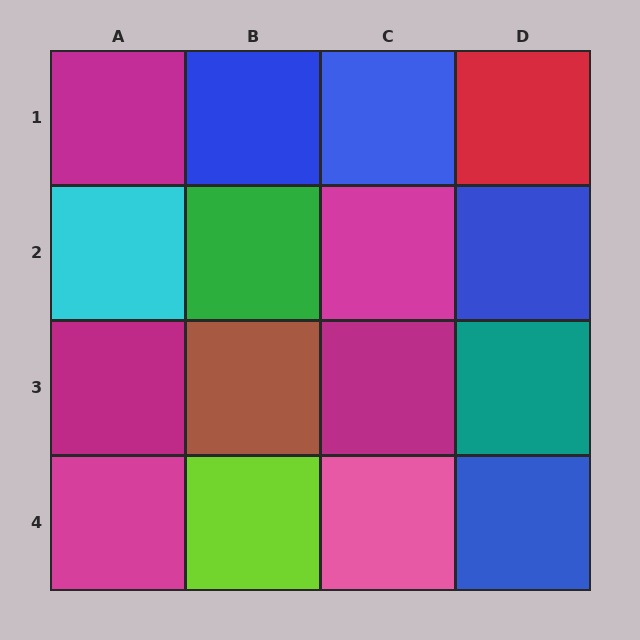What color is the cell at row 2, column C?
Magenta.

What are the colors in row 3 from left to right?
Magenta, brown, magenta, teal.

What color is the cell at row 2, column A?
Cyan.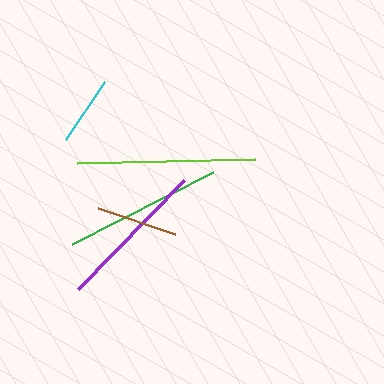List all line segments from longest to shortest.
From longest to shortest: lime, green, purple, brown, cyan.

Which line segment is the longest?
The lime line is the longest at approximately 178 pixels.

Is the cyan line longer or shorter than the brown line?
The brown line is longer than the cyan line.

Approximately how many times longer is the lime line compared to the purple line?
The lime line is approximately 1.2 times the length of the purple line.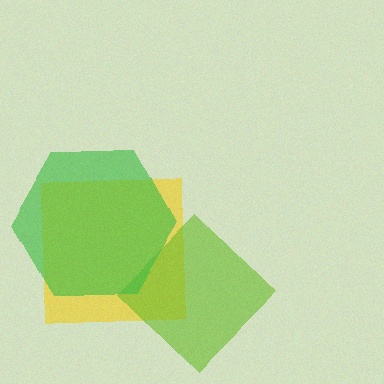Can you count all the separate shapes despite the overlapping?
Yes, there are 3 separate shapes.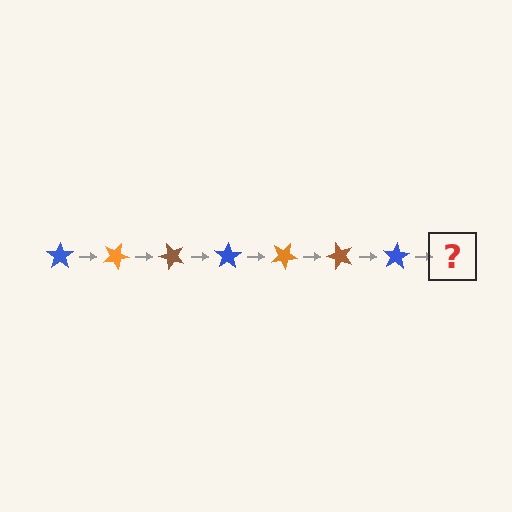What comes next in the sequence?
The next element should be an orange star, rotated 175 degrees from the start.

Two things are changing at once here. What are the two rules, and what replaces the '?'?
The two rules are that it rotates 25 degrees each step and the color cycles through blue, orange, and brown. The '?' should be an orange star, rotated 175 degrees from the start.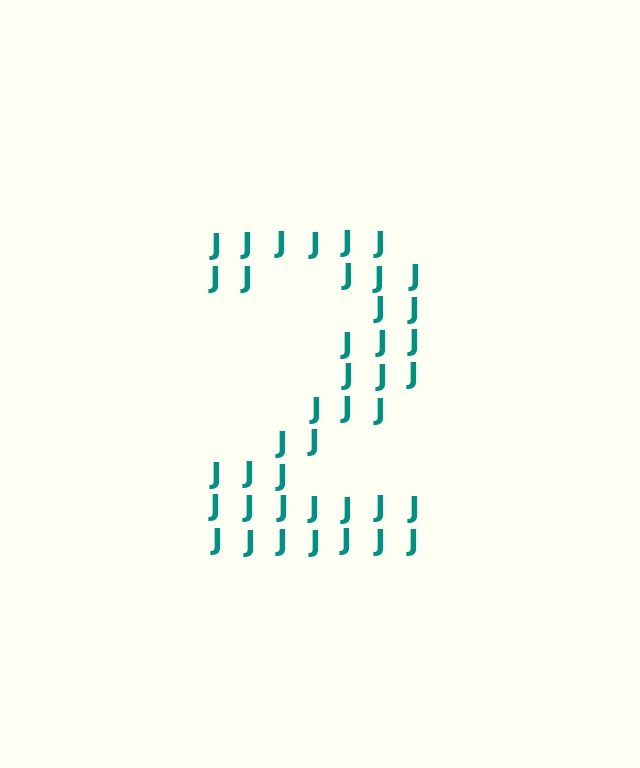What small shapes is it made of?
It is made of small letter J's.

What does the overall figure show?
The overall figure shows the digit 2.